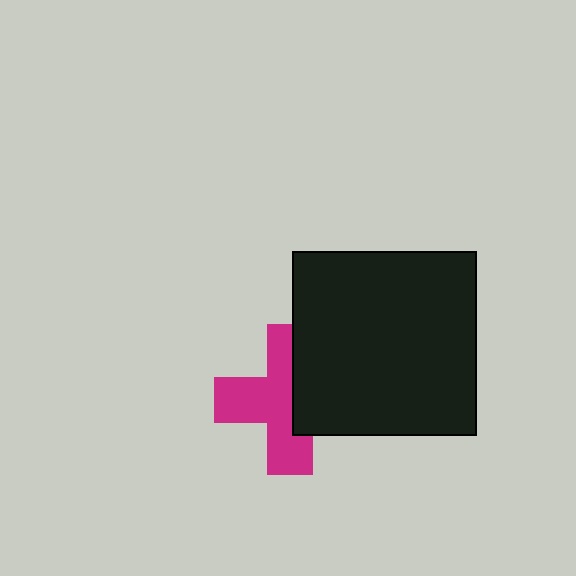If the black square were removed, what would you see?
You would see the complete magenta cross.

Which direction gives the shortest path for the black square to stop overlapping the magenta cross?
Moving right gives the shortest separation.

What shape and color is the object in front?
The object in front is a black square.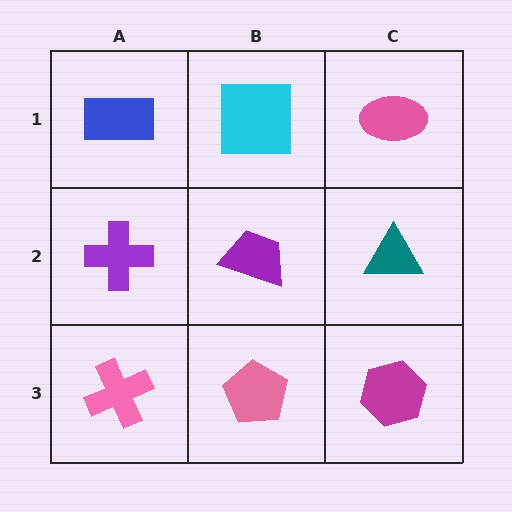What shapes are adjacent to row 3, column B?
A purple trapezoid (row 2, column B), a pink cross (row 3, column A), a magenta hexagon (row 3, column C).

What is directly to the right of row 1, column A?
A cyan square.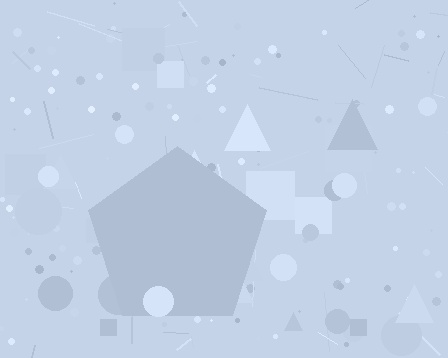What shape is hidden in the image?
A pentagon is hidden in the image.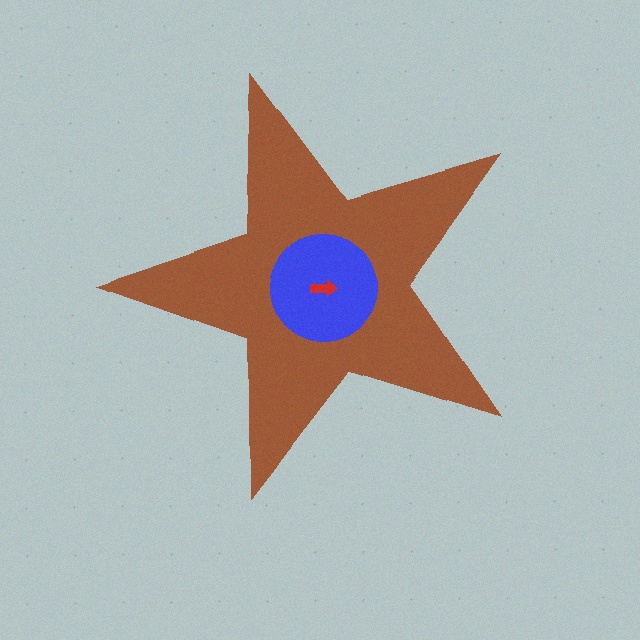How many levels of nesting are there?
3.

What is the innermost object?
The red arrow.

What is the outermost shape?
The brown star.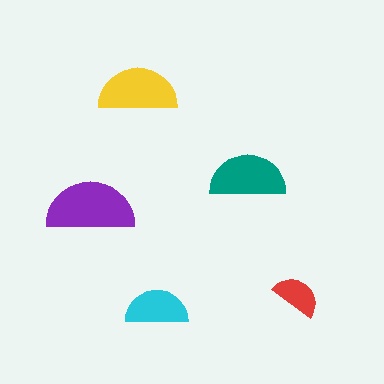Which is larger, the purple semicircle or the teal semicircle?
The purple one.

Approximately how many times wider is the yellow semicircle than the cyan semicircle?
About 1.5 times wider.